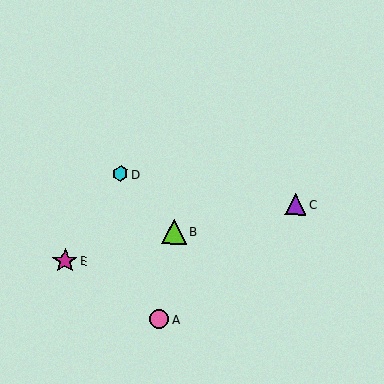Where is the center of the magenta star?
The center of the magenta star is at (65, 261).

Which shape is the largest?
The magenta star (labeled E) is the largest.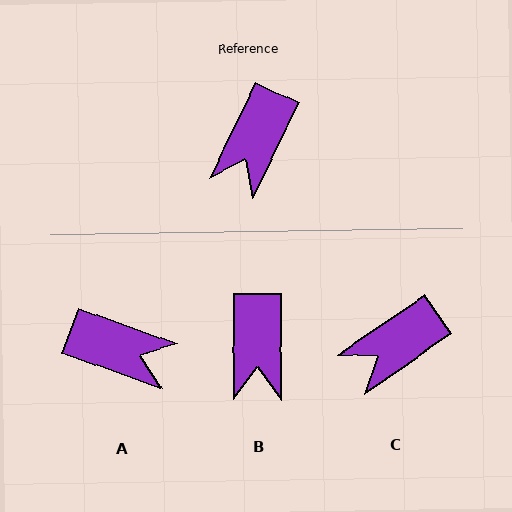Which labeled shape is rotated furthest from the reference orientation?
A, about 96 degrees away.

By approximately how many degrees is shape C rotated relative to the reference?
Approximately 30 degrees clockwise.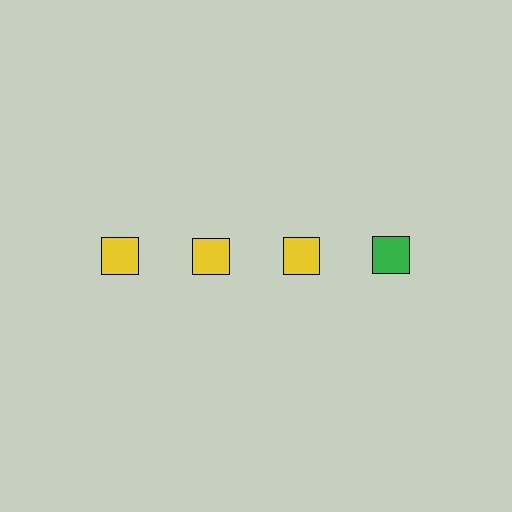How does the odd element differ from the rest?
It has a different color: green instead of yellow.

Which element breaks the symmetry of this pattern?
The green square in the top row, second from right column breaks the symmetry. All other shapes are yellow squares.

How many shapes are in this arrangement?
There are 4 shapes arranged in a grid pattern.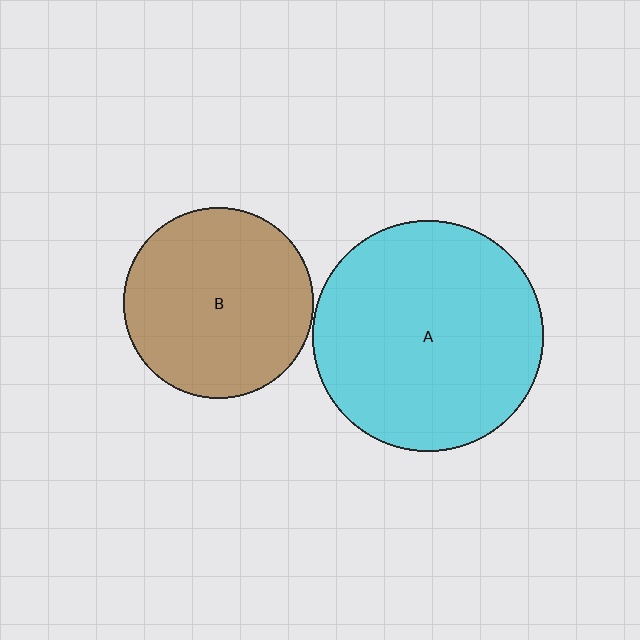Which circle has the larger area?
Circle A (cyan).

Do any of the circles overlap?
No, none of the circles overlap.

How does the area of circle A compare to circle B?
Approximately 1.5 times.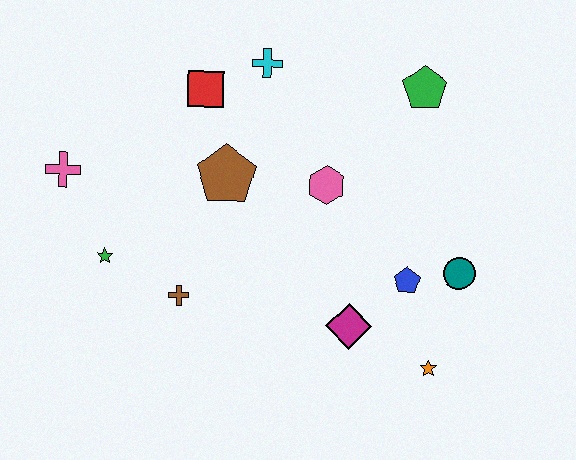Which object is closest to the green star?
The brown cross is closest to the green star.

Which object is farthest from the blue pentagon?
The pink cross is farthest from the blue pentagon.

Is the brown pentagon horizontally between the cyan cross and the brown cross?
Yes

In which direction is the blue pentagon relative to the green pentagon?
The blue pentagon is below the green pentagon.